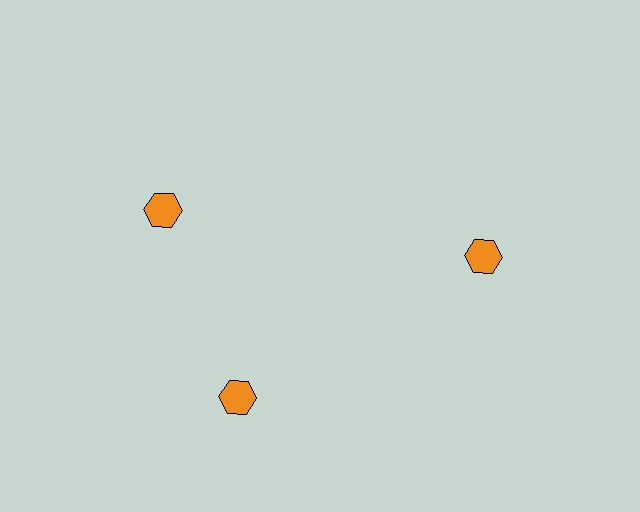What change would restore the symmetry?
The symmetry would be restored by rotating it back into even spacing with its neighbors so that all 3 hexagons sit at equal angles and equal distance from the center.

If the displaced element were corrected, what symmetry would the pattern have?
It would have 3-fold rotational symmetry — the pattern would map onto itself every 120 degrees.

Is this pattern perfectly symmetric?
No. The 3 orange hexagons are arranged in a ring, but one element near the 11 o'clock position is rotated out of alignment along the ring, breaking the 3-fold rotational symmetry.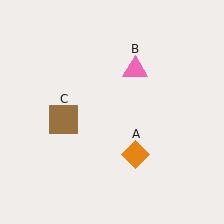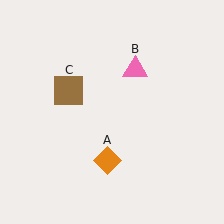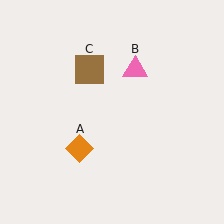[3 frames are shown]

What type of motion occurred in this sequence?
The orange diamond (object A), brown square (object C) rotated clockwise around the center of the scene.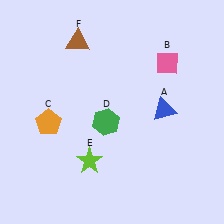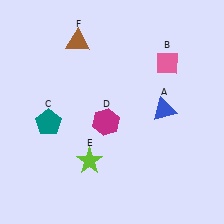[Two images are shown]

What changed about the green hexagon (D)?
In Image 1, D is green. In Image 2, it changed to magenta.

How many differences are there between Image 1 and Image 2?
There are 2 differences between the two images.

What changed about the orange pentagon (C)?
In Image 1, C is orange. In Image 2, it changed to teal.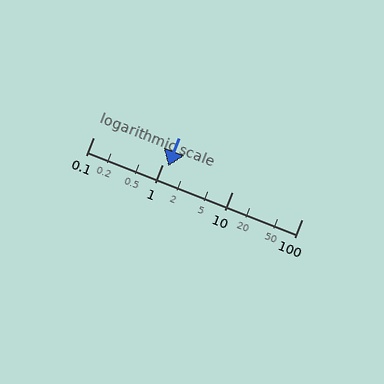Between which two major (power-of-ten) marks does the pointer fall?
The pointer is between 1 and 10.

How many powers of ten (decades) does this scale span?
The scale spans 3 decades, from 0.1 to 100.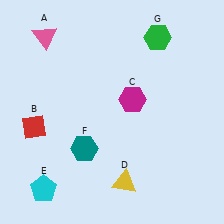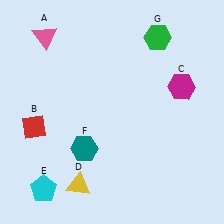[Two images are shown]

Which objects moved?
The objects that moved are: the magenta hexagon (C), the yellow triangle (D).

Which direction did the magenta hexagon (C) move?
The magenta hexagon (C) moved right.